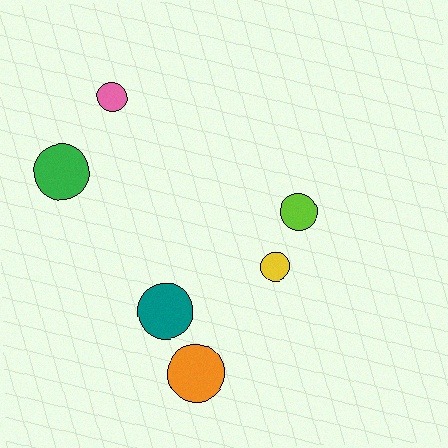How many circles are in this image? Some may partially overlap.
There are 6 circles.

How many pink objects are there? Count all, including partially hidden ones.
There is 1 pink object.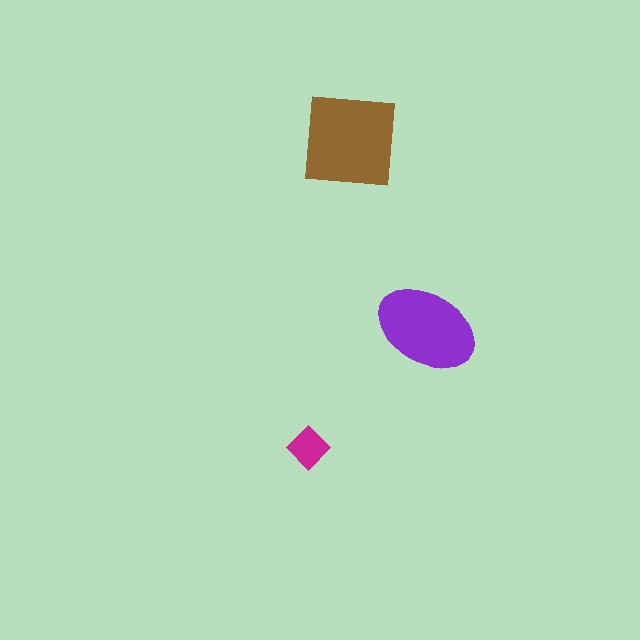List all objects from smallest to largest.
The magenta diamond, the purple ellipse, the brown square.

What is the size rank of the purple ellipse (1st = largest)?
2nd.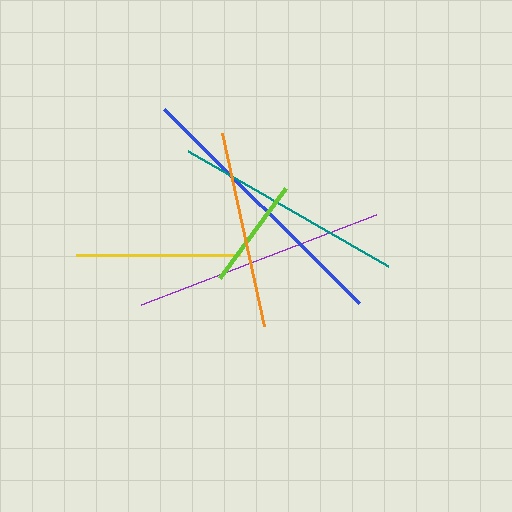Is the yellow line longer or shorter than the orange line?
The orange line is longer than the yellow line.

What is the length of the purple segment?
The purple segment is approximately 252 pixels long.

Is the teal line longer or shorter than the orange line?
The teal line is longer than the orange line.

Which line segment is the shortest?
The lime line is the shortest at approximately 111 pixels.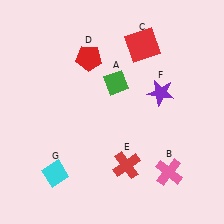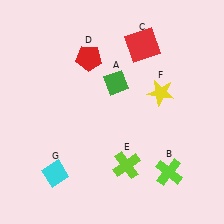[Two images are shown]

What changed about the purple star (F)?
In Image 1, F is purple. In Image 2, it changed to yellow.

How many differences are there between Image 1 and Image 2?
There are 3 differences between the two images.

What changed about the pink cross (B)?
In Image 1, B is pink. In Image 2, it changed to lime.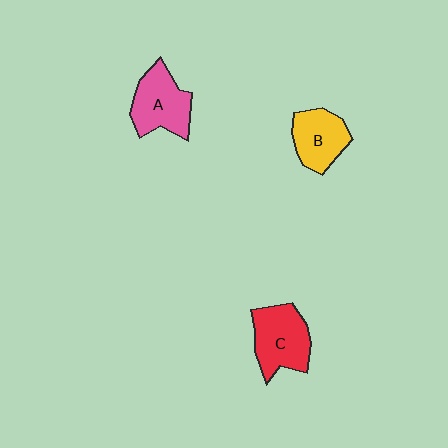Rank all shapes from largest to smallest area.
From largest to smallest: C (red), A (pink), B (yellow).